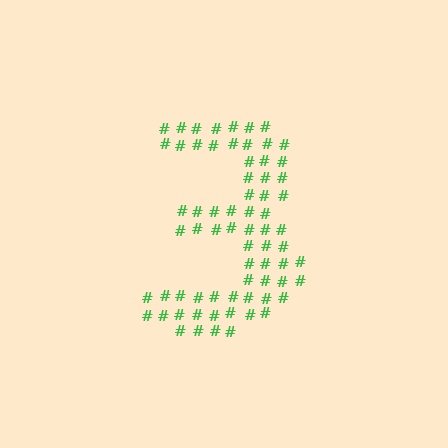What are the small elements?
The small elements are hash symbols.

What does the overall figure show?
The overall figure shows the digit 3.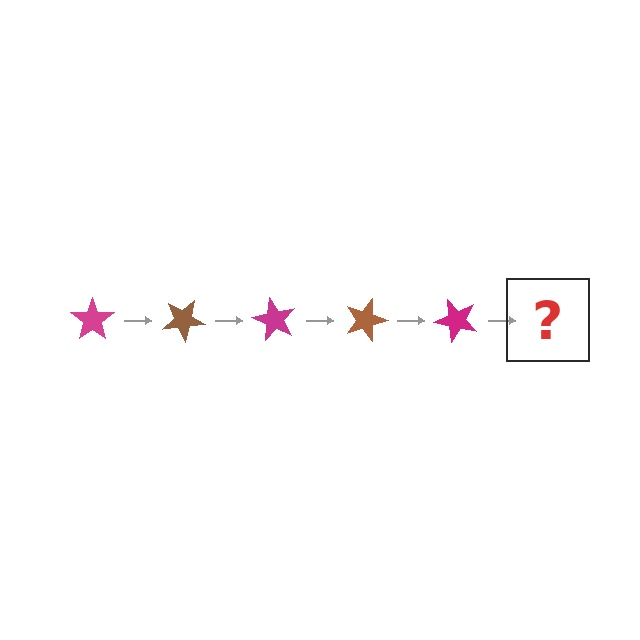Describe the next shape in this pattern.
It should be a brown star, rotated 150 degrees from the start.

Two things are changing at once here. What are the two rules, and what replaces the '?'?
The two rules are that it rotates 30 degrees each step and the color cycles through magenta and brown. The '?' should be a brown star, rotated 150 degrees from the start.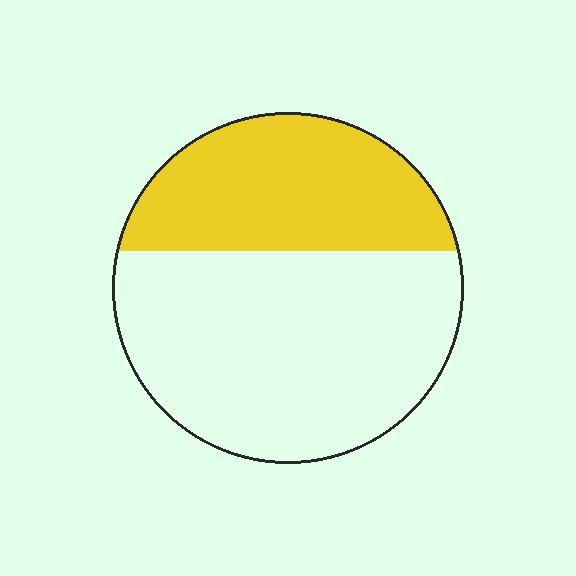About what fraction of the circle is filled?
About three eighths (3/8).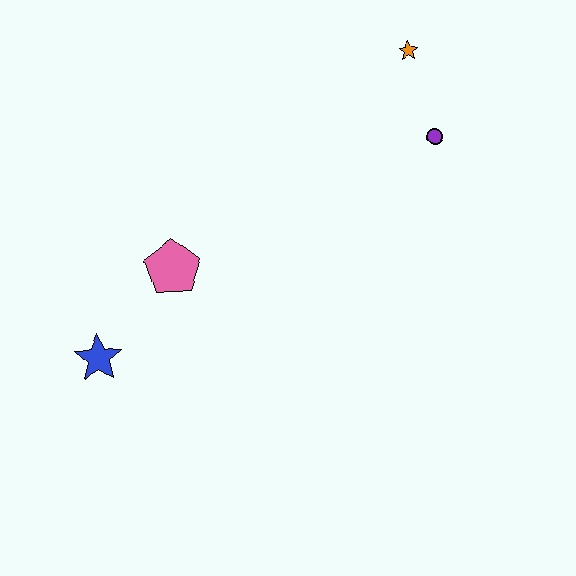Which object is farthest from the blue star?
The orange star is farthest from the blue star.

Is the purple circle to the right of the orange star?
Yes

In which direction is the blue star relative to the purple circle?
The blue star is to the left of the purple circle.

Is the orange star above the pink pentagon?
Yes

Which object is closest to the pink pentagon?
The blue star is closest to the pink pentagon.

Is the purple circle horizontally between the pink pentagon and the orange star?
No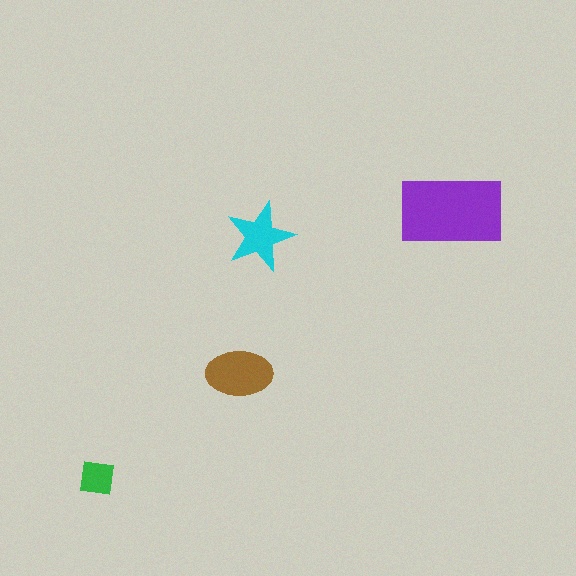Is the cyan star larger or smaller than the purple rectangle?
Smaller.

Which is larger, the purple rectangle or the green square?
The purple rectangle.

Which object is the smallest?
The green square.